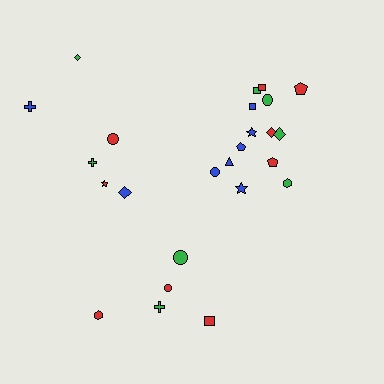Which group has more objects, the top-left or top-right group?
The top-right group.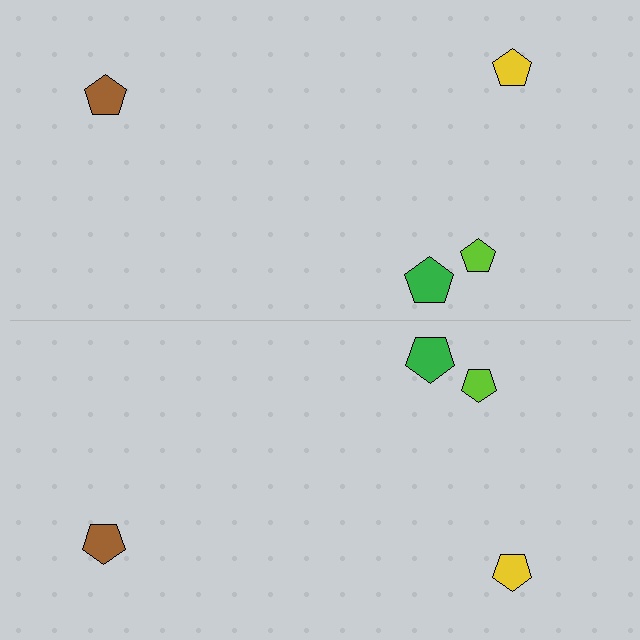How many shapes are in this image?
There are 8 shapes in this image.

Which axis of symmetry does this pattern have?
The pattern has a horizontal axis of symmetry running through the center of the image.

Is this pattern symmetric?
Yes, this pattern has bilateral (reflection) symmetry.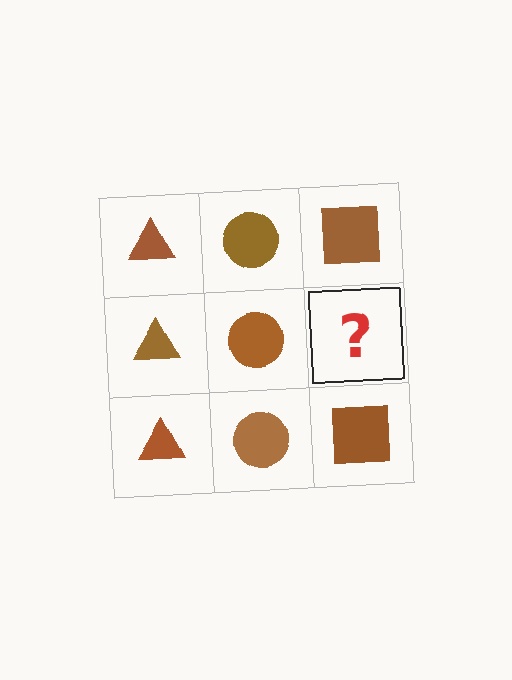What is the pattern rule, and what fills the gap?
The rule is that each column has a consistent shape. The gap should be filled with a brown square.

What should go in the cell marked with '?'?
The missing cell should contain a brown square.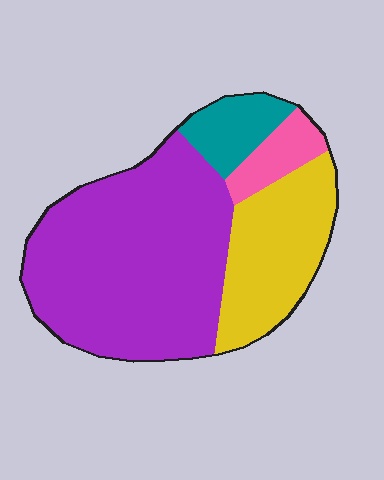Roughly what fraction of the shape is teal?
Teal takes up about one tenth (1/10) of the shape.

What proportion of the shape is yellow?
Yellow covers roughly 25% of the shape.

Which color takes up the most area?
Purple, at roughly 60%.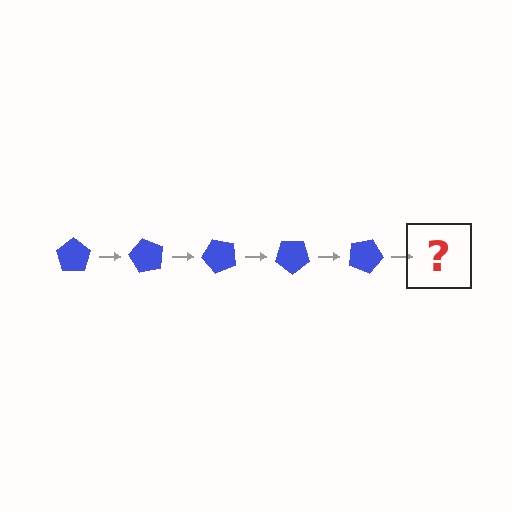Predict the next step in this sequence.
The next step is a blue pentagon rotated 300 degrees.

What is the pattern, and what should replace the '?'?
The pattern is that the pentagon rotates 60 degrees each step. The '?' should be a blue pentagon rotated 300 degrees.